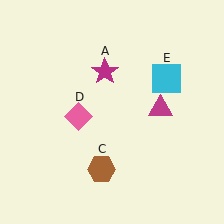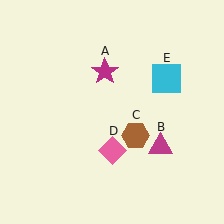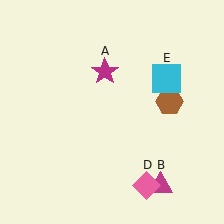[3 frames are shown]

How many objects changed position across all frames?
3 objects changed position: magenta triangle (object B), brown hexagon (object C), pink diamond (object D).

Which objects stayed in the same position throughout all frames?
Magenta star (object A) and cyan square (object E) remained stationary.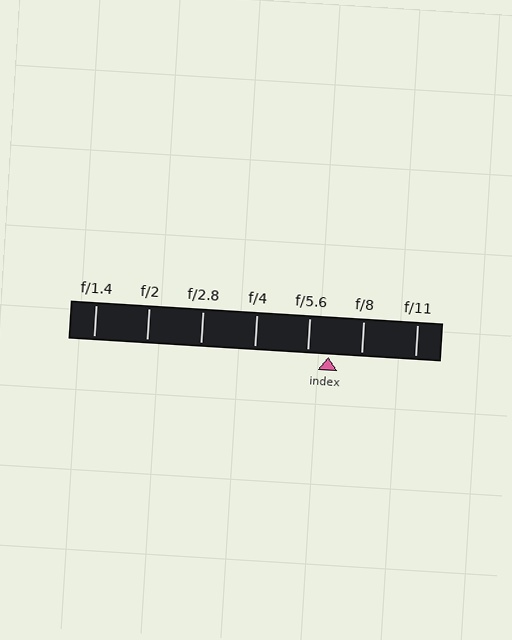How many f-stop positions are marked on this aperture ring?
There are 7 f-stop positions marked.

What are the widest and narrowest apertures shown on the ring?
The widest aperture shown is f/1.4 and the narrowest is f/11.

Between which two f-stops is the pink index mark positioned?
The index mark is between f/5.6 and f/8.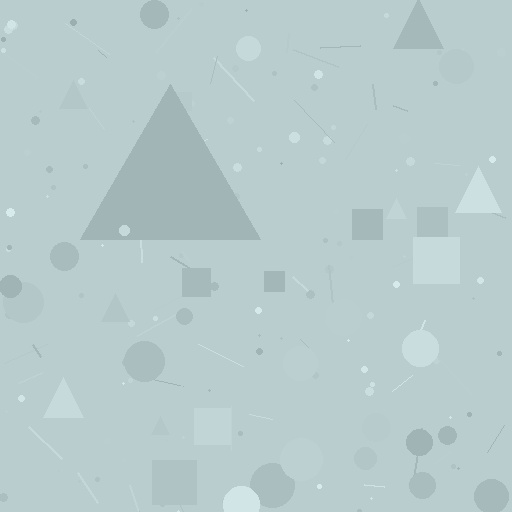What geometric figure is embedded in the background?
A triangle is embedded in the background.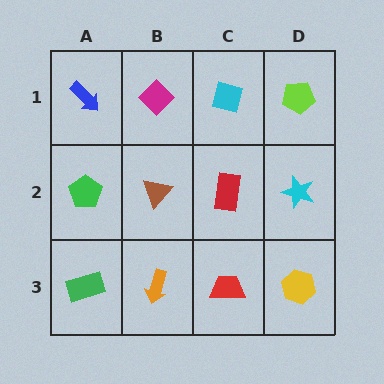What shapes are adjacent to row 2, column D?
A lime pentagon (row 1, column D), a yellow hexagon (row 3, column D), a red rectangle (row 2, column C).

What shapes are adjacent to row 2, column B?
A magenta diamond (row 1, column B), an orange arrow (row 3, column B), a green pentagon (row 2, column A), a red rectangle (row 2, column C).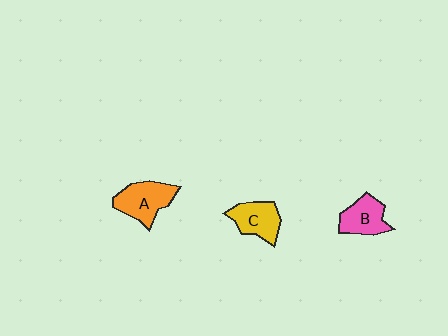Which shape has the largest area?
Shape A (orange).